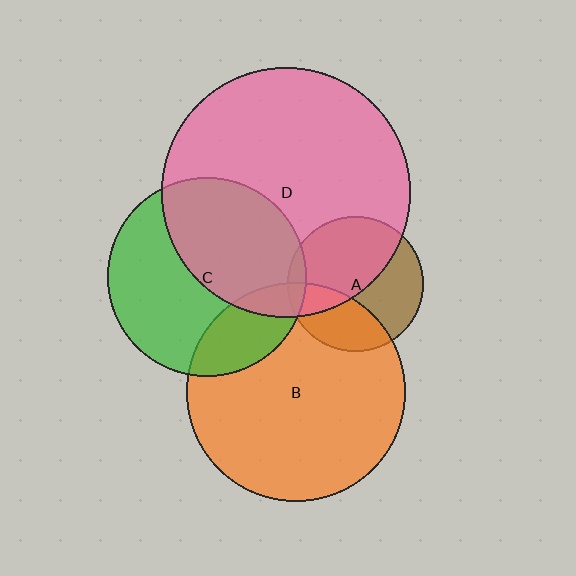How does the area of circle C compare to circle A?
Approximately 2.1 times.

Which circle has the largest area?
Circle D (pink).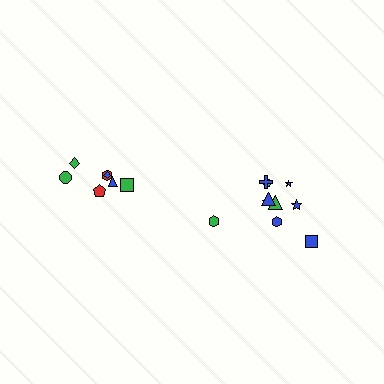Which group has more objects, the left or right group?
The right group.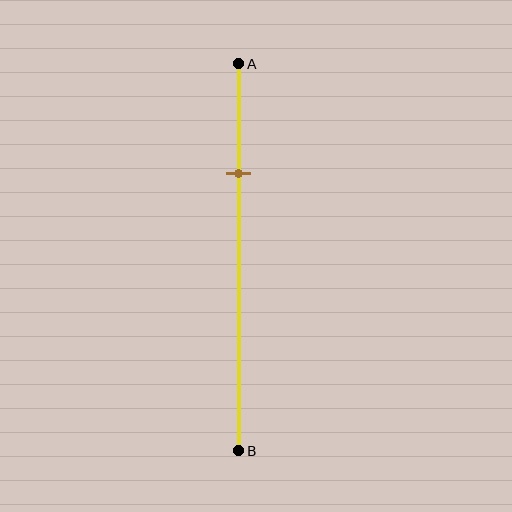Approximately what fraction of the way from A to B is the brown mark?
The brown mark is approximately 30% of the way from A to B.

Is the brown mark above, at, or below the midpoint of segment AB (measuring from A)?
The brown mark is above the midpoint of segment AB.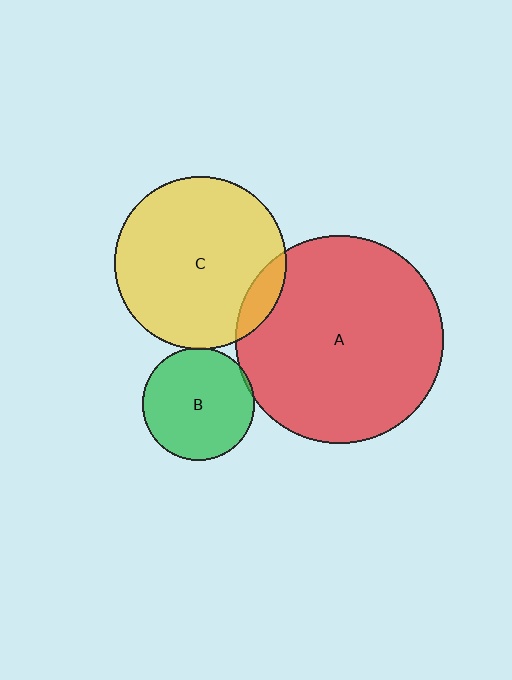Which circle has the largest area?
Circle A (red).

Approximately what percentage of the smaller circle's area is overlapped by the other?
Approximately 5%.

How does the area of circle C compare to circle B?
Approximately 2.4 times.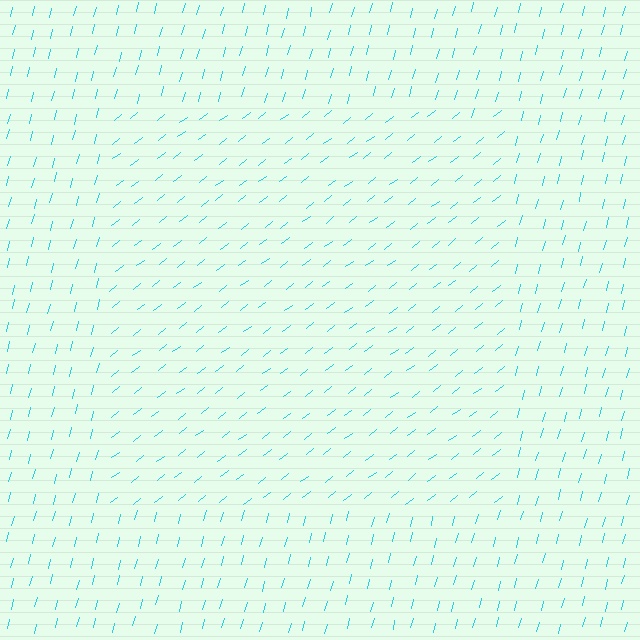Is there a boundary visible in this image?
Yes, there is a texture boundary formed by a change in line orientation.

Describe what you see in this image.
The image is filled with small cyan line segments. A rectangle region in the image has lines oriented differently from the surrounding lines, creating a visible texture boundary.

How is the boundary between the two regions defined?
The boundary is defined purely by a change in line orientation (approximately 37 degrees difference). All lines are the same color and thickness.